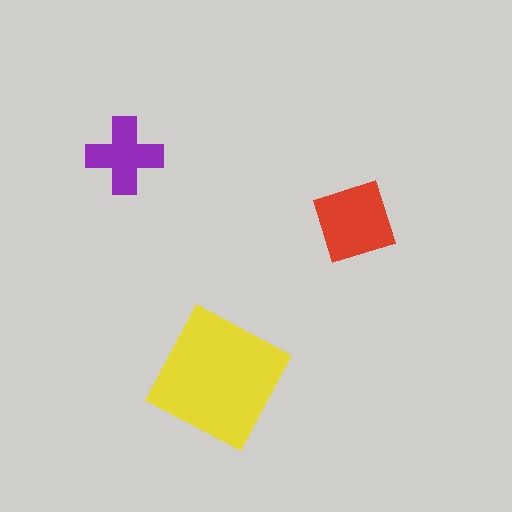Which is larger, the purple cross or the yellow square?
The yellow square.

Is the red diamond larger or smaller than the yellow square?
Smaller.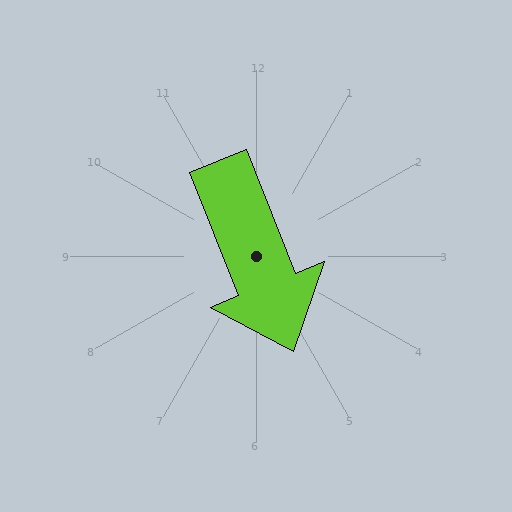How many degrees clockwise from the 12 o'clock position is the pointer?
Approximately 158 degrees.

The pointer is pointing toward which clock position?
Roughly 5 o'clock.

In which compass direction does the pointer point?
South.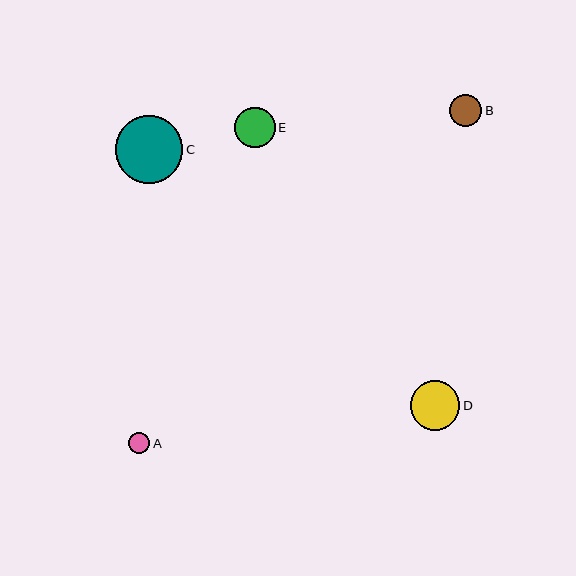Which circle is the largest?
Circle C is the largest with a size of approximately 68 pixels.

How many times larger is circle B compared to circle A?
Circle B is approximately 1.6 times the size of circle A.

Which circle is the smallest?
Circle A is the smallest with a size of approximately 21 pixels.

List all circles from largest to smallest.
From largest to smallest: C, D, E, B, A.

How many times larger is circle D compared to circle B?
Circle D is approximately 1.5 times the size of circle B.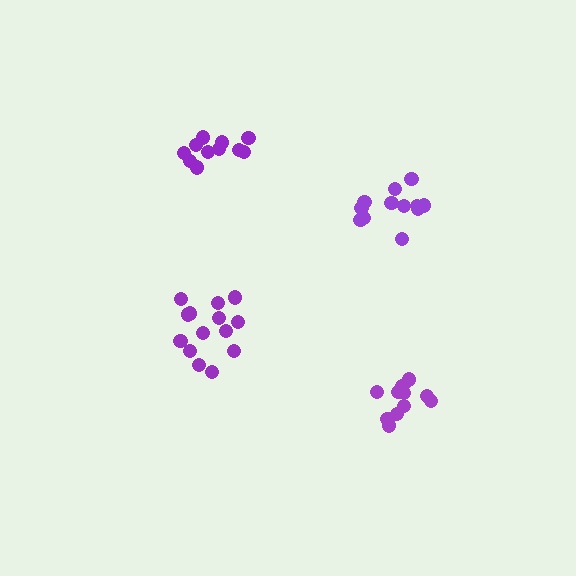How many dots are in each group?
Group 1: 11 dots, Group 2: 11 dots, Group 3: 14 dots, Group 4: 13 dots (49 total).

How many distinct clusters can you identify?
There are 4 distinct clusters.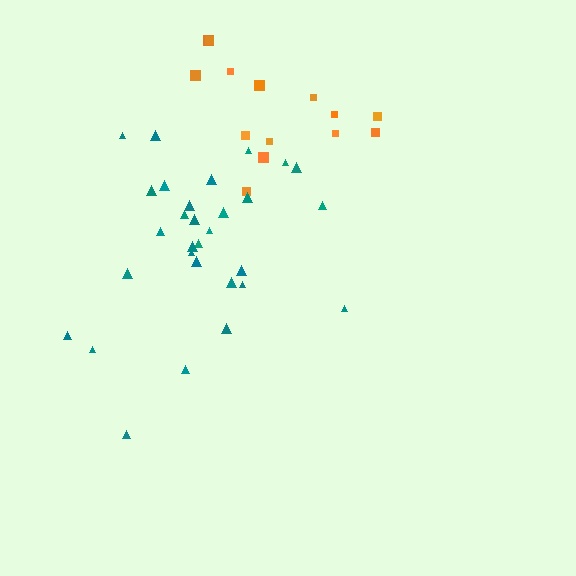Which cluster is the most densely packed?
Teal.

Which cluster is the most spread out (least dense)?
Orange.